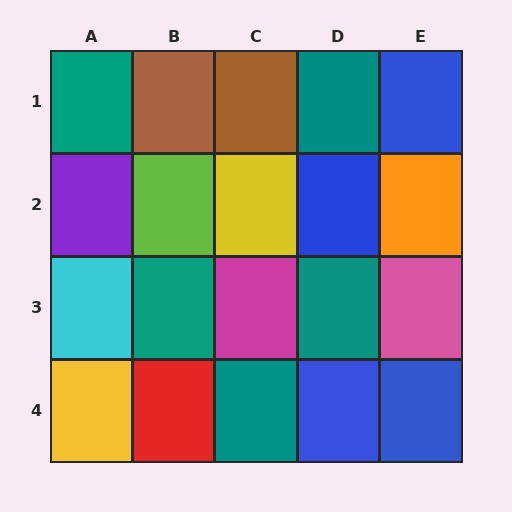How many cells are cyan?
1 cell is cyan.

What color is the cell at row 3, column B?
Teal.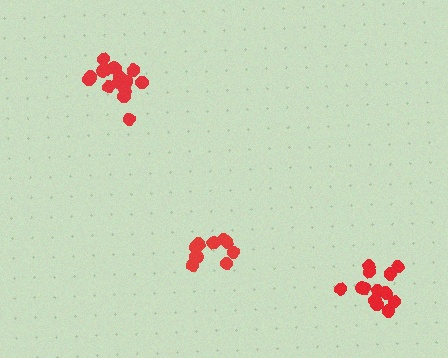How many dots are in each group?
Group 1: 16 dots, Group 2: 11 dots, Group 3: 13 dots (40 total).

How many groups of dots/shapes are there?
There are 3 groups.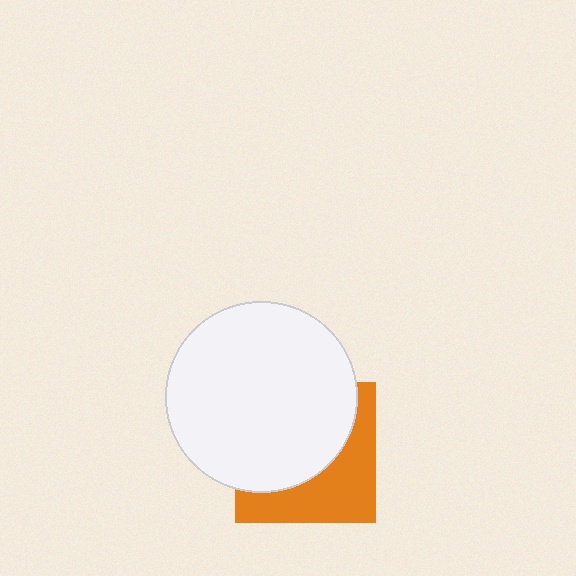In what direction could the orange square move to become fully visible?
The orange square could move toward the lower-right. That would shift it out from behind the white circle entirely.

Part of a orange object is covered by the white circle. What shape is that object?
It is a square.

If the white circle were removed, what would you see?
You would see the complete orange square.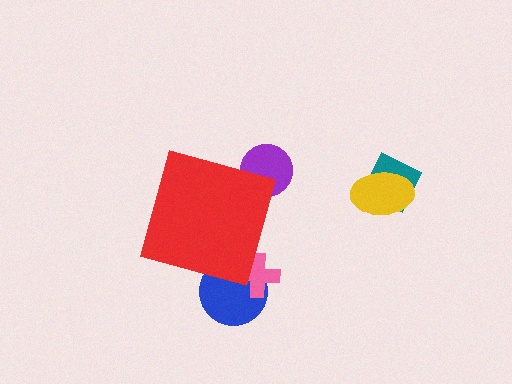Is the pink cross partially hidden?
Yes, the pink cross is partially hidden behind the red diamond.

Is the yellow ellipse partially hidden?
No, the yellow ellipse is fully visible.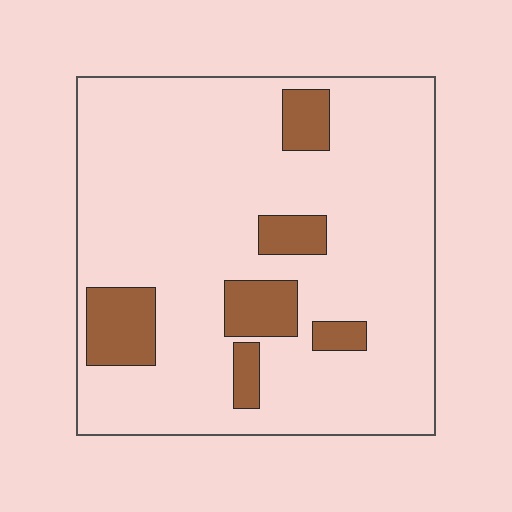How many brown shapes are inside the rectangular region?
6.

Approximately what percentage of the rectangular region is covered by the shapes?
Approximately 15%.